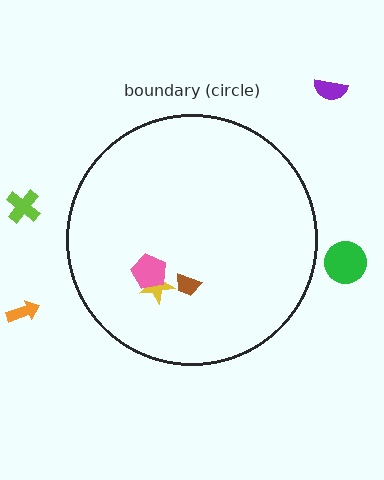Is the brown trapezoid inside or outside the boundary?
Inside.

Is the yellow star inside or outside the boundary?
Inside.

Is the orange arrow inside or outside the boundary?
Outside.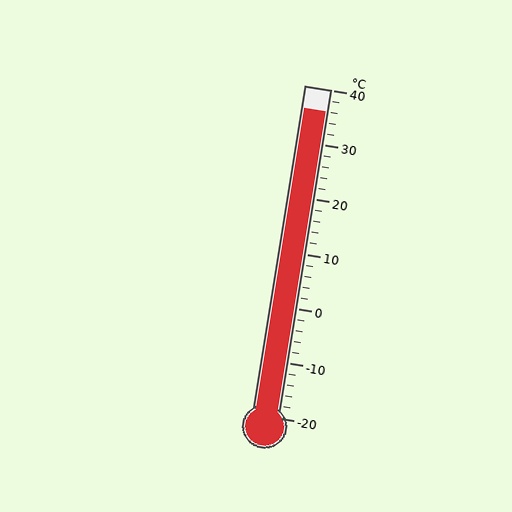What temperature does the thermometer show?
The thermometer shows approximately 36°C.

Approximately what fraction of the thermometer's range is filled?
The thermometer is filled to approximately 95% of its range.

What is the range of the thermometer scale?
The thermometer scale ranges from -20°C to 40°C.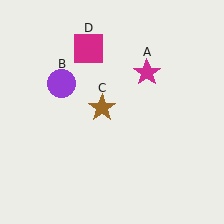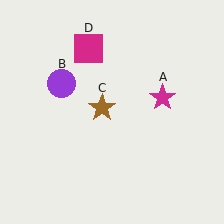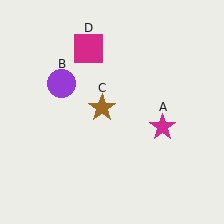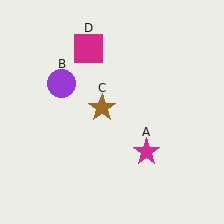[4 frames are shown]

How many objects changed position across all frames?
1 object changed position: magenta star (object A).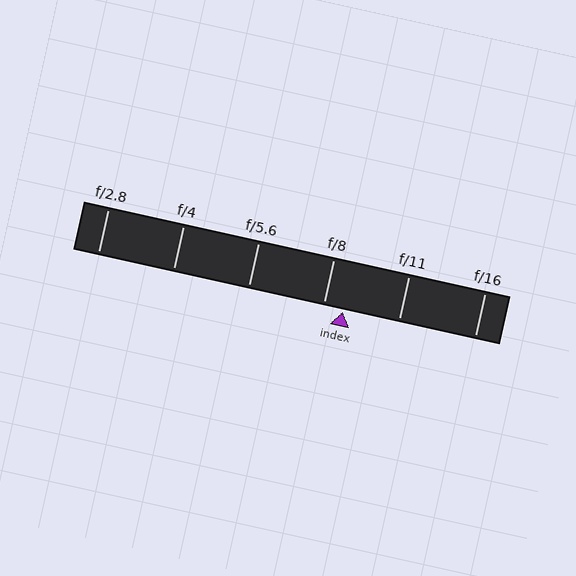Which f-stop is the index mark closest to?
The index mark is closest to f/8.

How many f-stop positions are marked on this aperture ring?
There are 6 f-stop positions marked.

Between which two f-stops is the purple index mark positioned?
The index mark is between f/8 and f/11.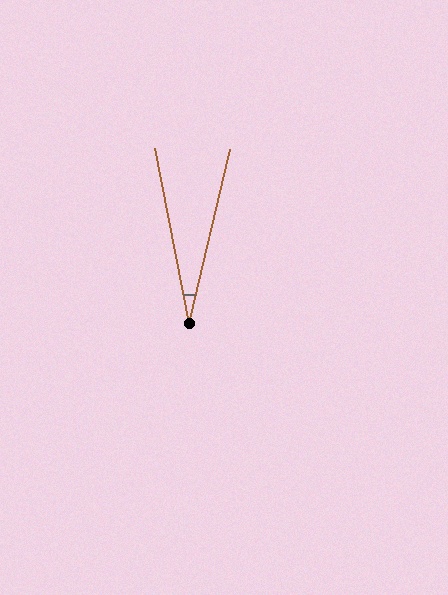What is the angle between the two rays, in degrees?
Approximately 24 degrees.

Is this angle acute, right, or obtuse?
It is acute.